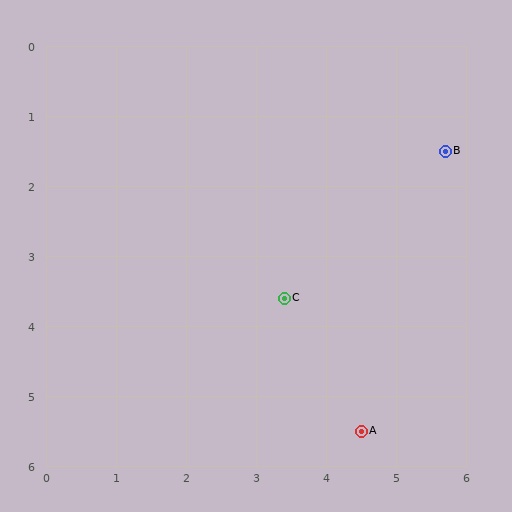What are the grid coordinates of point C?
Point C is at approximately (3.4, 3.6).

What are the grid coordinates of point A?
Point A is at approximately (4.5, 5.5).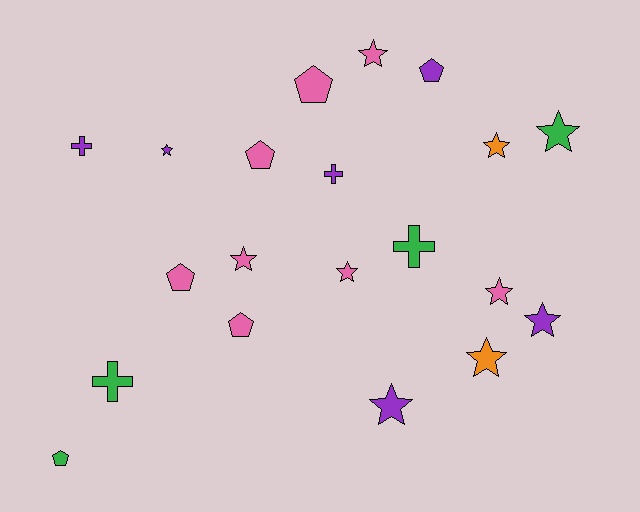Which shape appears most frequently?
Star, with 10 objects.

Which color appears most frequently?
Pink, with 8 objects.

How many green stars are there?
There is 1 green star.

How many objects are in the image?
There are 20 objects.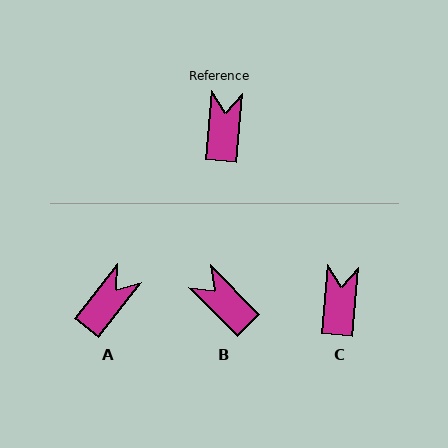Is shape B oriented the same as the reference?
No, it is off by about 50 degrees.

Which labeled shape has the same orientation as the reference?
C.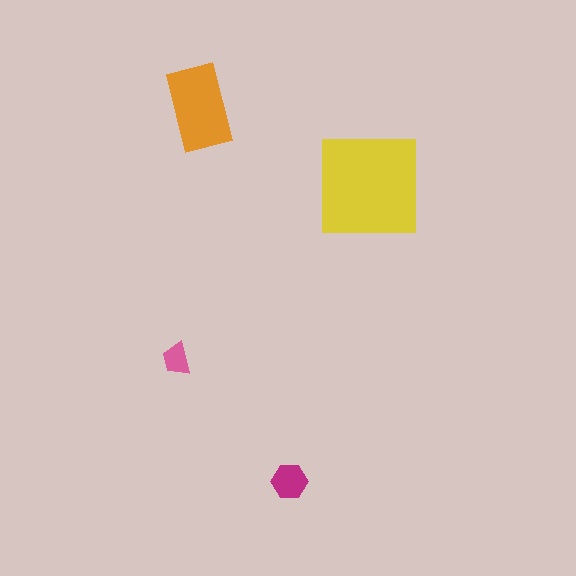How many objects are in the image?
There are 4 objects in the image.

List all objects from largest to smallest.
The yellow square, the orange rectangle, the magenta hexagon, the pink trapezoid.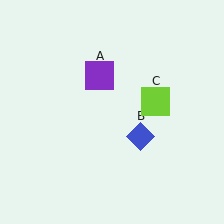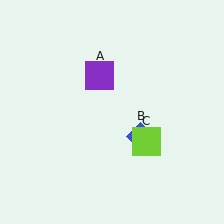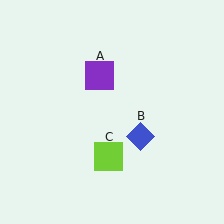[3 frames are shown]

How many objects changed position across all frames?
1 object changed position: lime square (object C).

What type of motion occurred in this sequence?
The lime square (object C) rotated clockwise around the center of the scene.